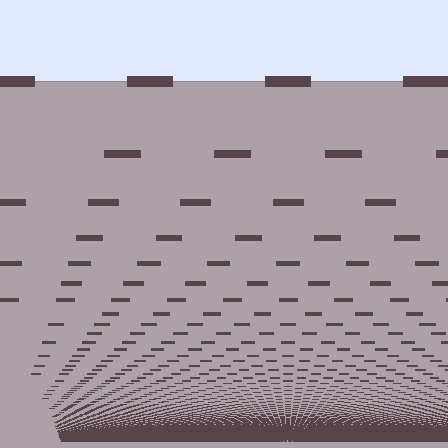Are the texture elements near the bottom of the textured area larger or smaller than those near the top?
Smaller. The gradient is inverted — elements near the bottom are smaller and denser.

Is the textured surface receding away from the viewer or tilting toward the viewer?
The surface appears to tilt toward the viewer. Texture elements get larger and sparser toward the top.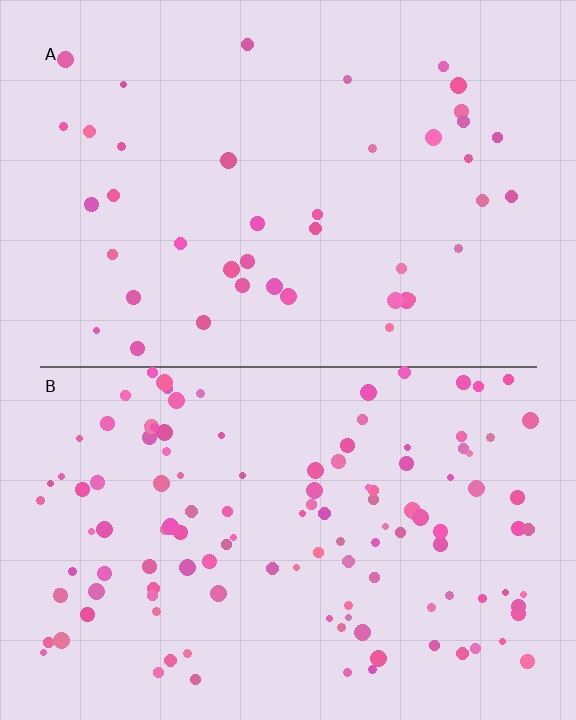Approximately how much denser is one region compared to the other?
Approximately 3.0× — region B over region A.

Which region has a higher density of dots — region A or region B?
B (the bottom).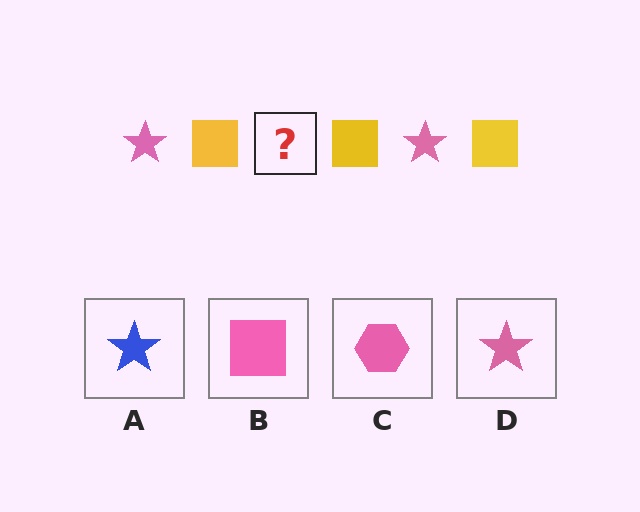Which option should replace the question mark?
Option D.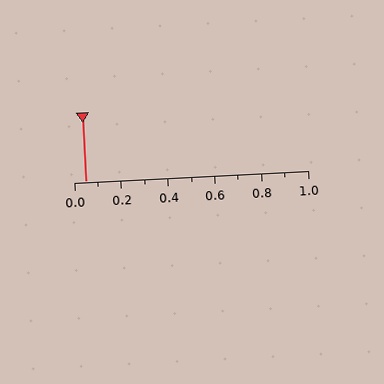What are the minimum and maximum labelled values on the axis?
The axis runs from 0.0 to 1.0.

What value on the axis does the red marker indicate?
The marker indicates approximately 0.05.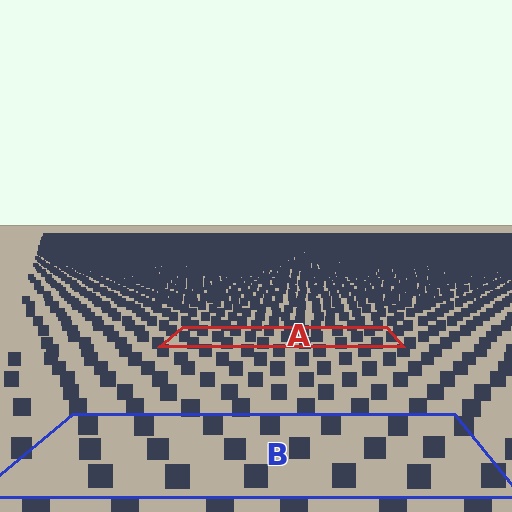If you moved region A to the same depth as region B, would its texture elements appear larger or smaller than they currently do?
They would appear larger. At a closer depth, the same texture elements are projected at a bigger on-screen size.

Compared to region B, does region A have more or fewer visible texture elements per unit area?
Region A has more texture elements per unit area — they are packed more densely because it is farther away.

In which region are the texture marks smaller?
The texture marks are smaller in region A, because it is farther away.